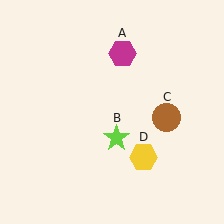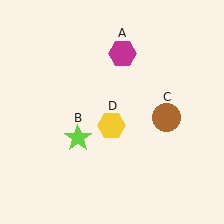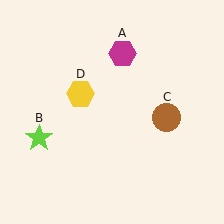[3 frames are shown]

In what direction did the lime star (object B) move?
The lime star (object B) moved left.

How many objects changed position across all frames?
2 objects changed position: lime star (object B), yellow hexagon (object D).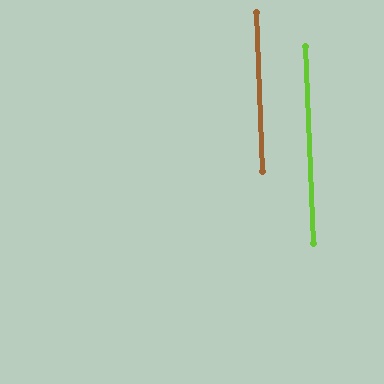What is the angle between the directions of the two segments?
Approximately 0 degrees.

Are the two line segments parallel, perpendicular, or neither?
Parallel — their directions differ by only 0.4°.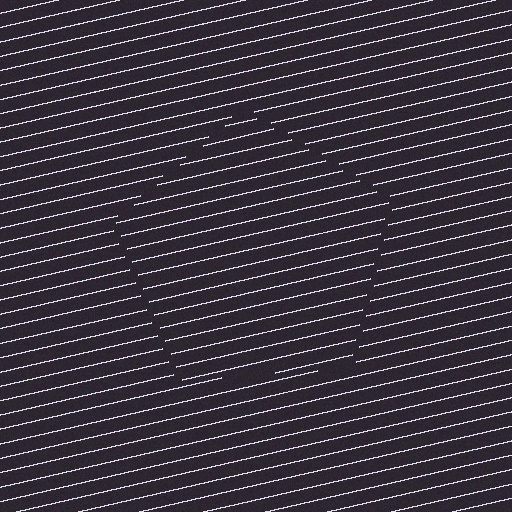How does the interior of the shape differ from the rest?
The interior of the shape contains the same grating, shifted by half a period — the contour is defined by the phase discontinuity where line-ends from the inner and outer gratings abut.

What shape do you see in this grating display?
An illusory pentagon. The interior of the shape contains the same grating, shifted by half a period — the contour is defined by the phase discontinuity where line-ends from the inner and outer gratings abut.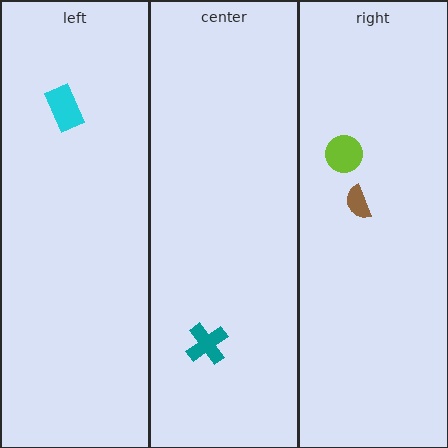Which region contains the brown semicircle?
The right region.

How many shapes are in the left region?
1.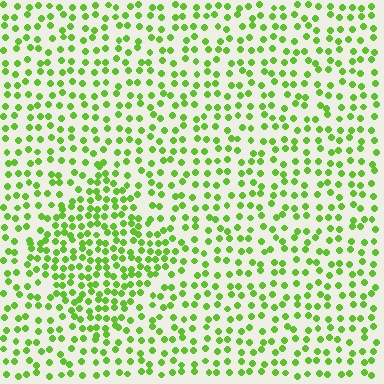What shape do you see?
I see a diamond.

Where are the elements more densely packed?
The elements are more densely packed inside the diamond boundary.